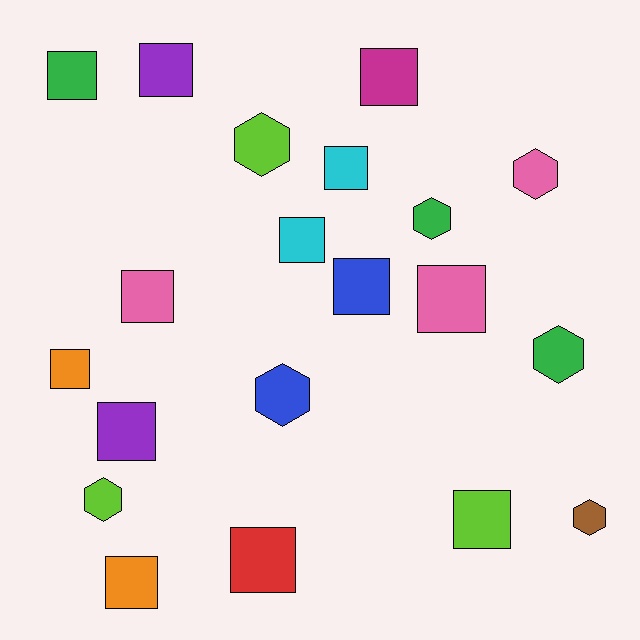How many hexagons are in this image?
There are 7 hexagons.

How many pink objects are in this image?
There are 3 pink objects.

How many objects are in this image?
There are 20 objects.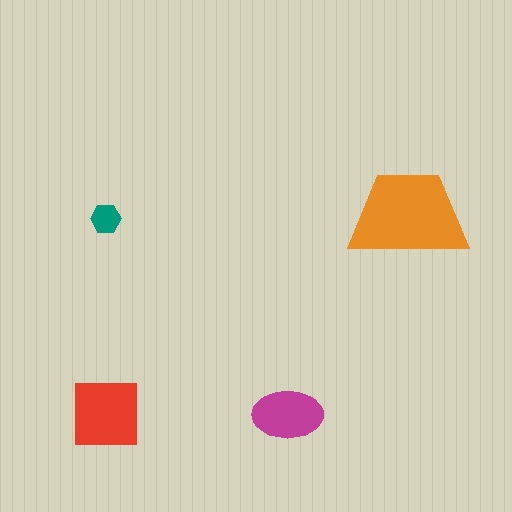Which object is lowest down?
The magenta ellipse is bottommost.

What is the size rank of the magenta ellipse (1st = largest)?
3rd.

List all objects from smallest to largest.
The teal hexagon, the magenta ellipse, the red square, the orange trapezoid.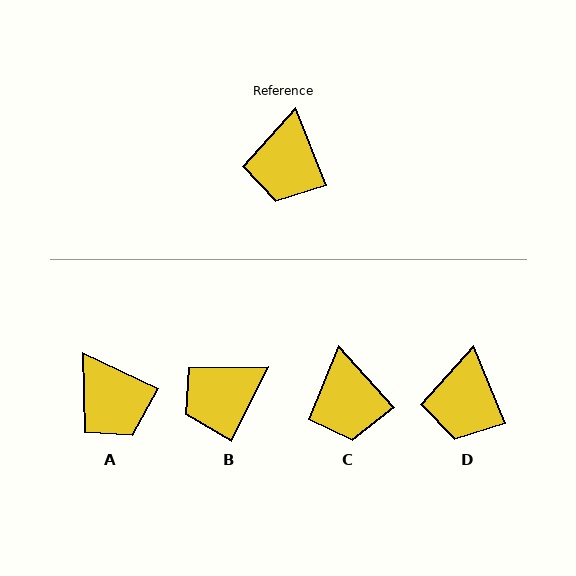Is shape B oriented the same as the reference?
No, it is off by about 48 degrees.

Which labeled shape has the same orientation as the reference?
D.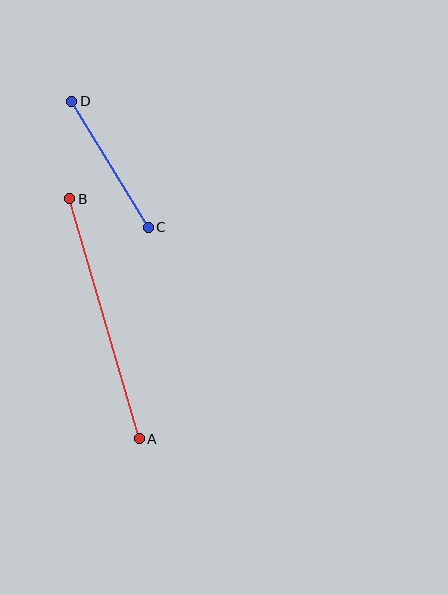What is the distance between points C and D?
The distance is approximately 148 pixels.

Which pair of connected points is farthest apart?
Points A and B are farthest apart.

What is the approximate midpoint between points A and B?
The midpoint is at approximately (104, 319) pixels.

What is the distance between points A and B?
The distance is approximately 250 pixels.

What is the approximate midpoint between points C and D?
The midpoint is at approximately (110, 164) pixels.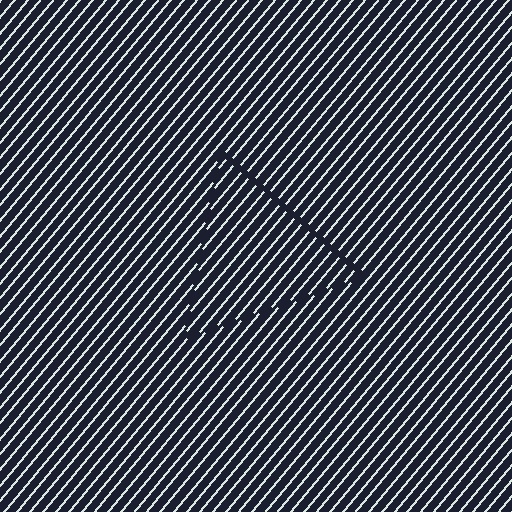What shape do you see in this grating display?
An illusory triangle. The interior of the shape contains the same grating, shifted by half a period — the contour is defined by the phase discontinuity where line-ends from the inner and outer gratings abut.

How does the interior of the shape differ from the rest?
The interior of the shape contains the same grating, shifted by half a period — the contour is defined by the phase discontinuity where line-ends from the inner and outer gratings abut.